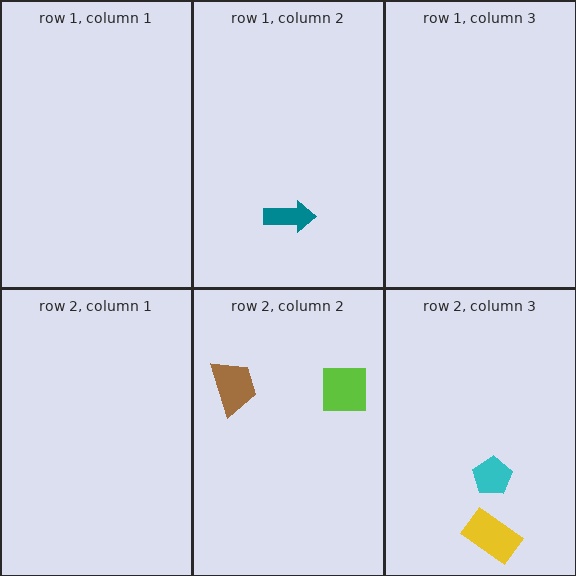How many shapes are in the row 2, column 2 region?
2.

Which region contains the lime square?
The row 2, column 2 region.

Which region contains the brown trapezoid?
The row 2, column 2 region.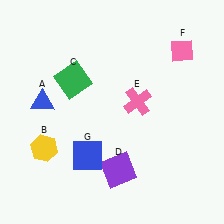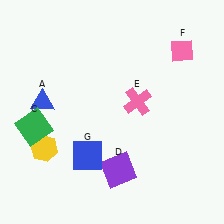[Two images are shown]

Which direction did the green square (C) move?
The green square (C) moved down.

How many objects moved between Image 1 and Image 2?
1 object moved between the two images.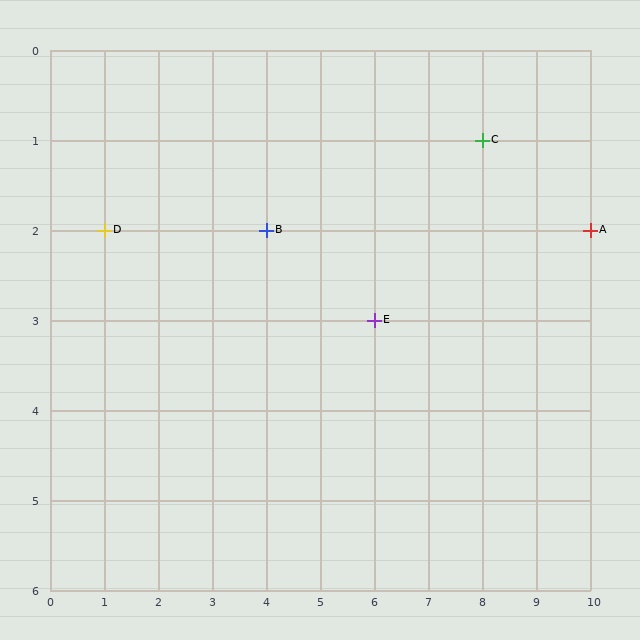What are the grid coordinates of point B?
Point B is at grid coordinates (4, 2).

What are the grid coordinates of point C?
Point C is at grid coordinates (8, 1).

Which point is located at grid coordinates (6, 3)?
Point E is at (6, 3).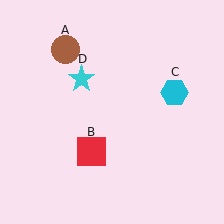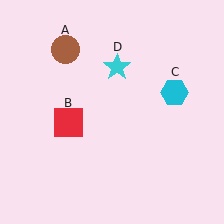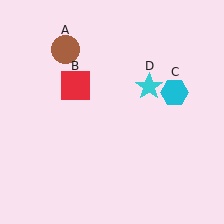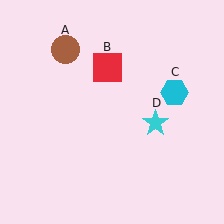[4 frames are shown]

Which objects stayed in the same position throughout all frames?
Brown circle (object A) and cyan hexagon (object C) remained stationary.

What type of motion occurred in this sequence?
The red square (object B), cyan star (object D) rotated clockwise around the center of the scene.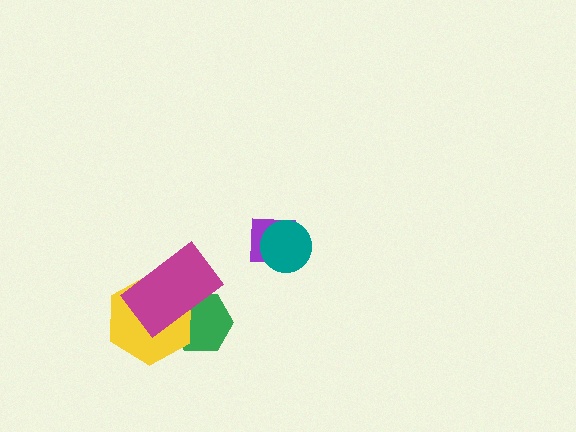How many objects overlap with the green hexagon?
2 objects overlap with the green hexagon.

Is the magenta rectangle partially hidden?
No, no other shape covers it.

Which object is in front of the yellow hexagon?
The magenta rectangle is in front of the yellow hexagon.